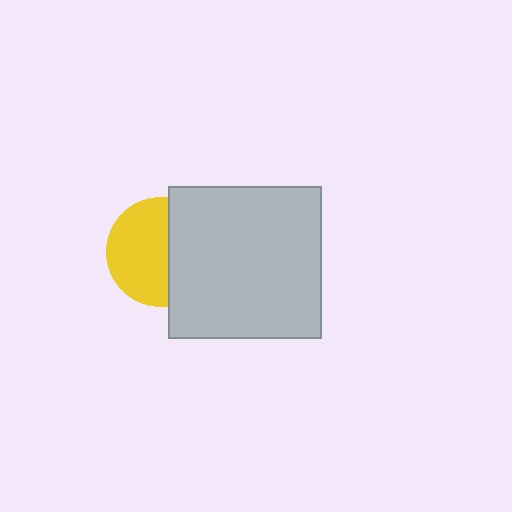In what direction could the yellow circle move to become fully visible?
The yellow circle could move left. That would shift it out from behind the light gray square entirely.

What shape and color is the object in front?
The object in front is a light gray square.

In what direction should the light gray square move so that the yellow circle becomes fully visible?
The light gray square should move right. That is the shortest direction to clear the overlap and leave the yellow circle fully visible.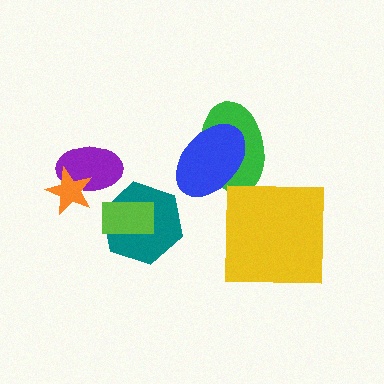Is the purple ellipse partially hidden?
Yes, it is partially covered by another shape.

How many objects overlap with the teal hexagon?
1 object overlaps with the teal hexagon.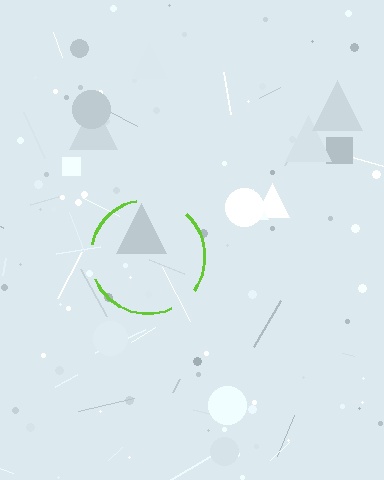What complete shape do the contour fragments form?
The contour fragments form a circle.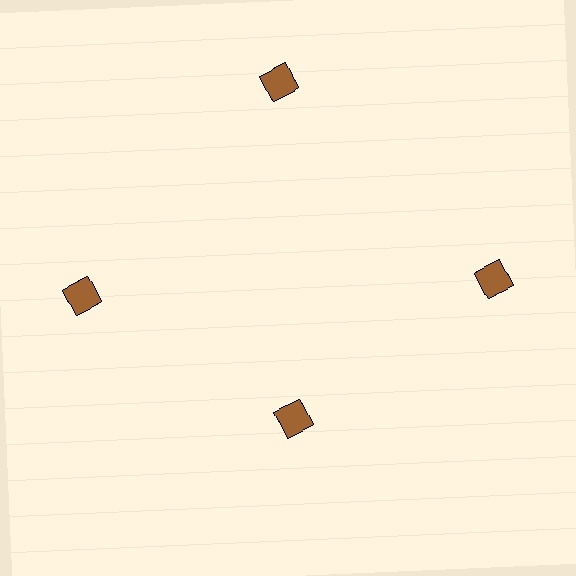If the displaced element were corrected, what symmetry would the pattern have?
It would have 4-fold rotational symmetry — the pattern would map onto itself every 90 degrees.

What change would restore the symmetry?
The symmetry would be restored by moving it outward, back onto the ring so that all 4 squares sit at equal angles and equal distance from the center.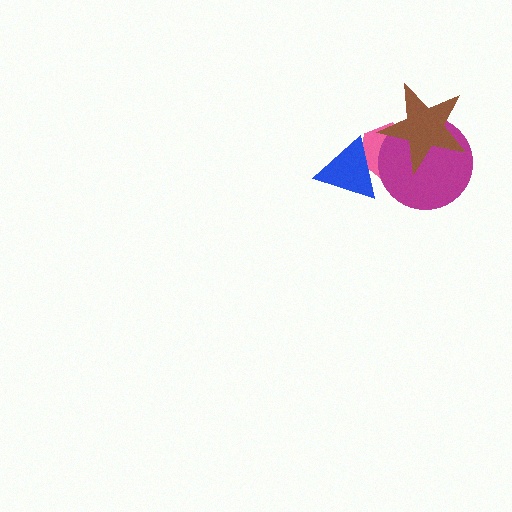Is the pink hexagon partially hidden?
Yes, it is partially covered by another shape.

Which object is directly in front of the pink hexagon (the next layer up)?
The blue triangle is directly in front of the pink hexagon.